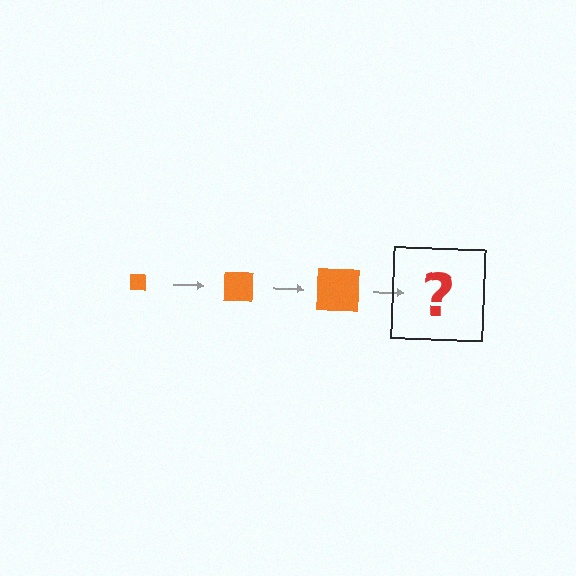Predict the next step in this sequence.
The next step is an orange square, larger than the previous one.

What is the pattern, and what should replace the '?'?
The pattern is that the square gets progressively larger each step. The '?' should be an orange square, larger than the previous one.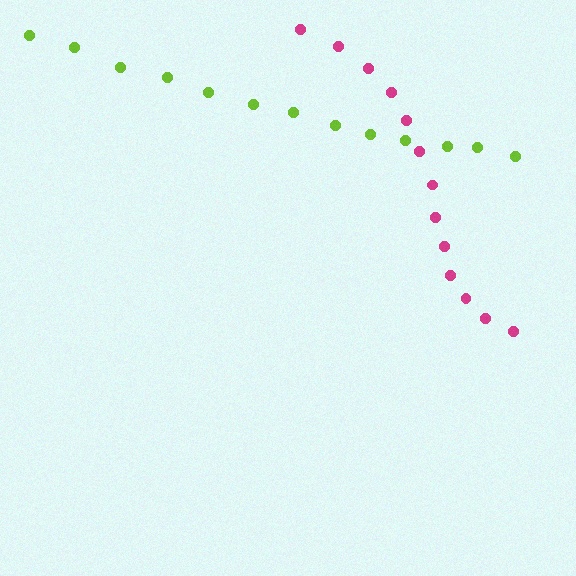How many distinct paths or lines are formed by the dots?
There are 2 distinct paths.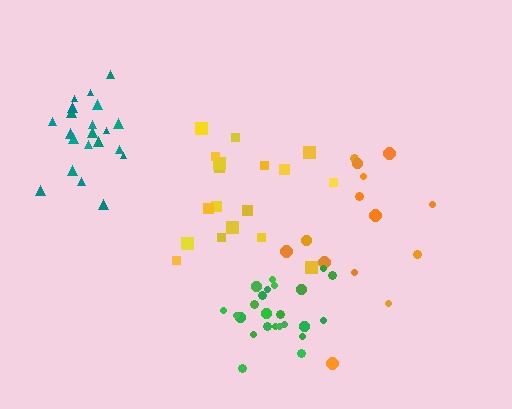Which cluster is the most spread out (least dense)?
Orange.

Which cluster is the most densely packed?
Teal.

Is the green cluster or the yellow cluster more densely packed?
Green.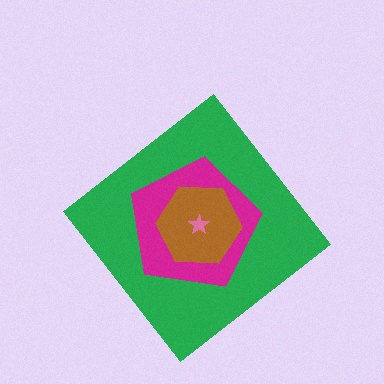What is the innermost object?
The pink star.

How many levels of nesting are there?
4.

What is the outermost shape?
The green diamond.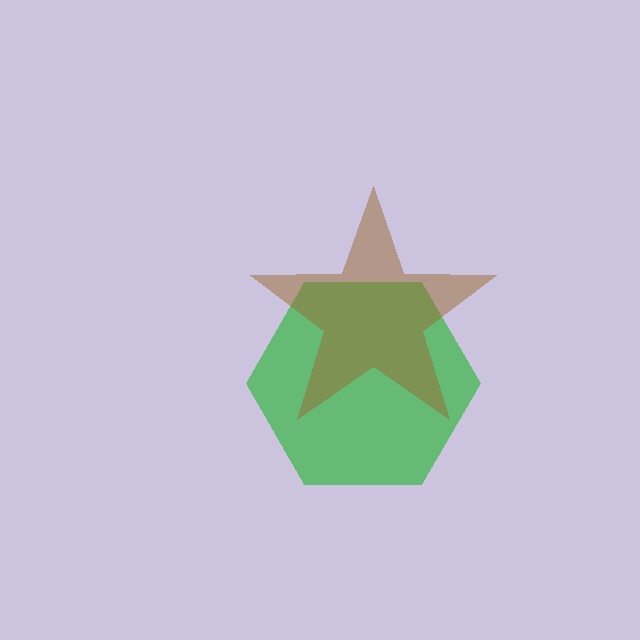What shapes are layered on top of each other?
The layered shapes are: a green hexagon, a brown star.